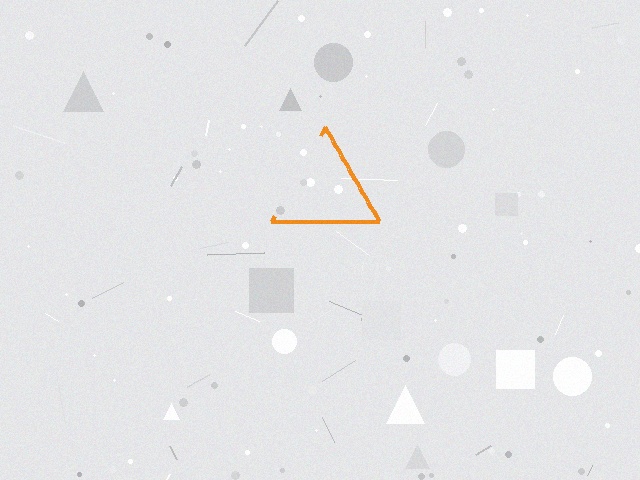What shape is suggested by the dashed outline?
The dashed outline suggests a triangle.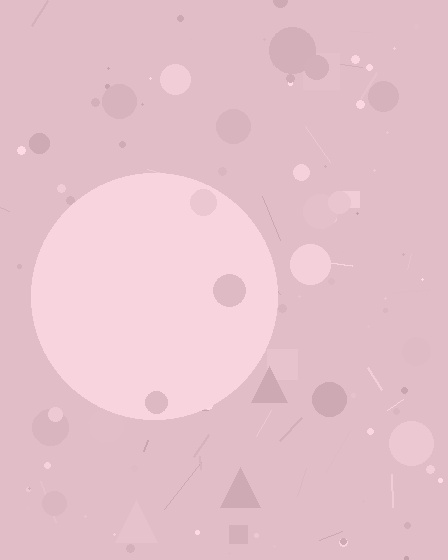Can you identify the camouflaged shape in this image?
The camouflaged shape is a circle.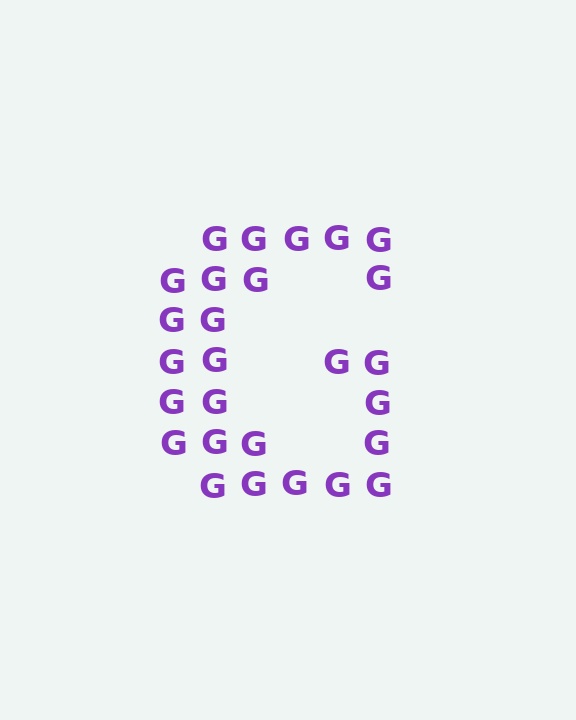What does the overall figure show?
The overall figure shows the letter G.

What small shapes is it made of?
It is made of small letter G's.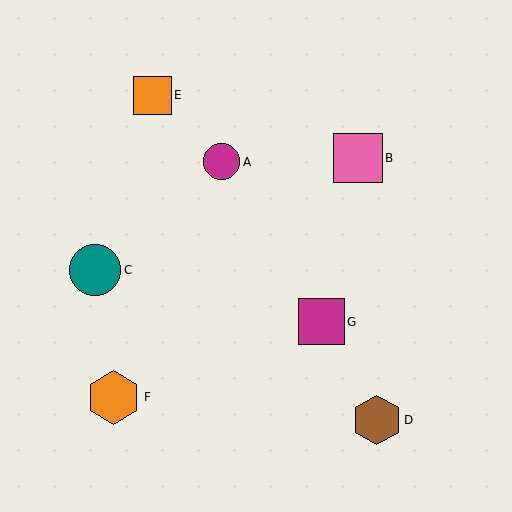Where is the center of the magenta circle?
The center of the magenta circle is at (222, 162).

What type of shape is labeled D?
Shape D is a brown hexagon.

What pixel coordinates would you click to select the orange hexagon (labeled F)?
Click at (114, 397) to select the orange hexagon F.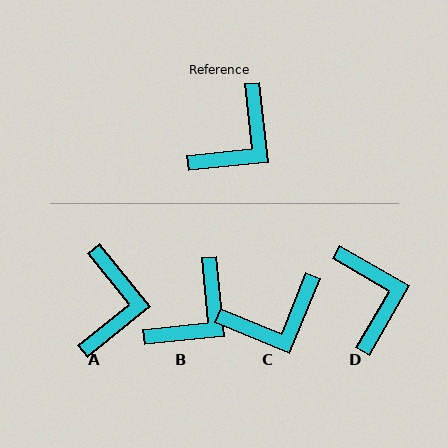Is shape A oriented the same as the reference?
No, it is off by about 33 degrees.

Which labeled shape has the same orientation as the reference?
B.